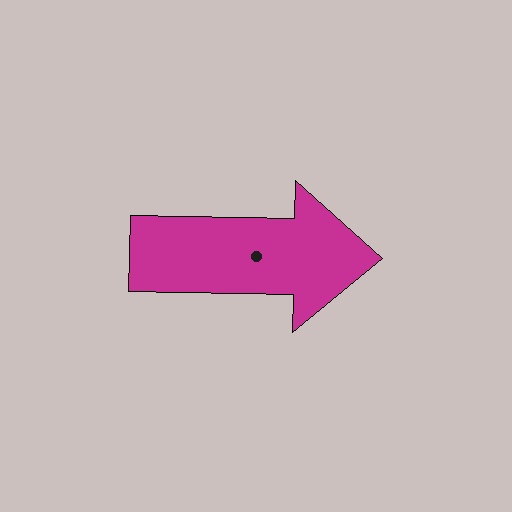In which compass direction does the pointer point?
East.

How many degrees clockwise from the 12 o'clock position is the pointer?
Approximately 91 degrees.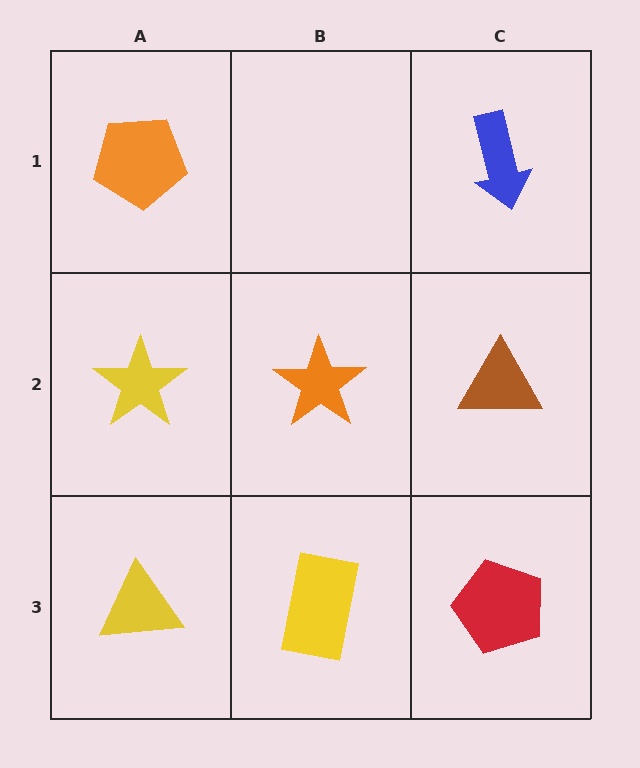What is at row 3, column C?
A red pentagon.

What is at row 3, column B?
A yellow rectangle.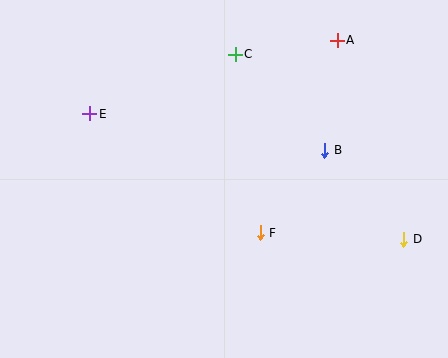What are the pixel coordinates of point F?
Point F is at (260, 233).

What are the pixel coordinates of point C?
Point C is at (235, 54).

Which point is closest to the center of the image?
Point F at (260, 233) is closest to the center.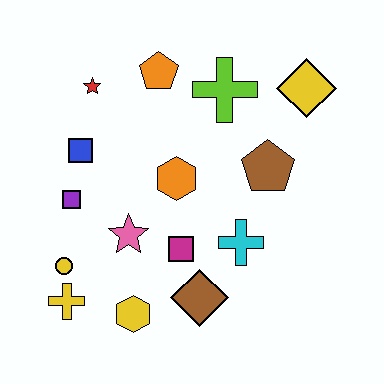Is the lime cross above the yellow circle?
Yes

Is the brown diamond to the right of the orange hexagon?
Yes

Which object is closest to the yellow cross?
The yellow circle is closest to the yellow cross.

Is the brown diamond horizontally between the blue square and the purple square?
No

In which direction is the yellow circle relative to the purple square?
The yellow circle is below the purple square.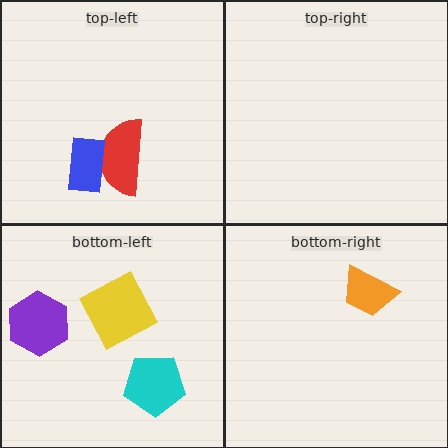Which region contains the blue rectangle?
The top-left region.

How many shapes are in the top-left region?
2.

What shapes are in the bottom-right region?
The orange trapezoid.